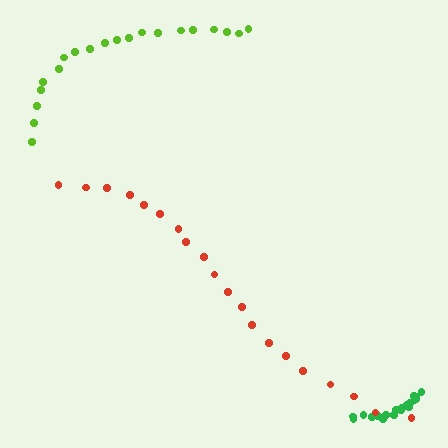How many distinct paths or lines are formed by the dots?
There are 3 distinct paths.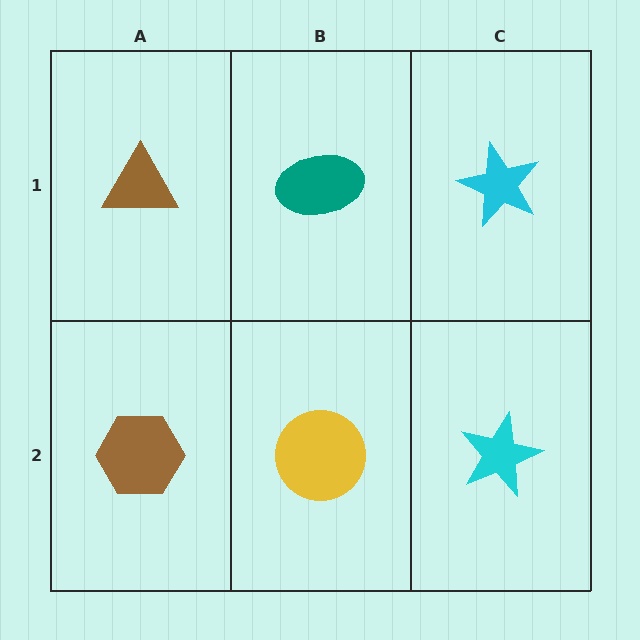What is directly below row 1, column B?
A yellow circle.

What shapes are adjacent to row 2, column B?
A teal ellipse (row 1, column B), a brown hexagon (row 2, column A), a cyan star (row 2, column C).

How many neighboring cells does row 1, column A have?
2.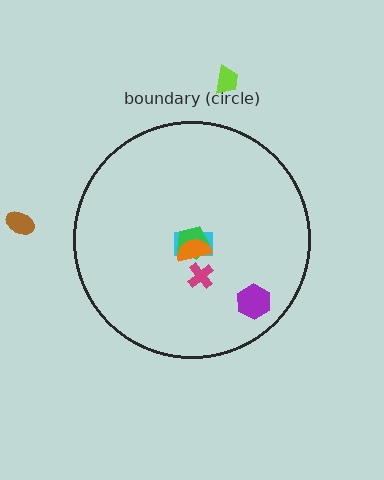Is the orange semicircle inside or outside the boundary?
Inside.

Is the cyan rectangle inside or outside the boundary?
Inside.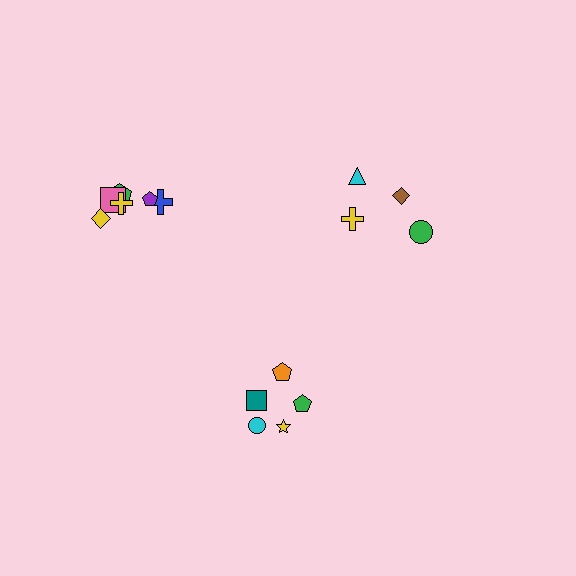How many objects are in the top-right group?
There are 4 objects.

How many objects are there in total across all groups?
There are 15 objects.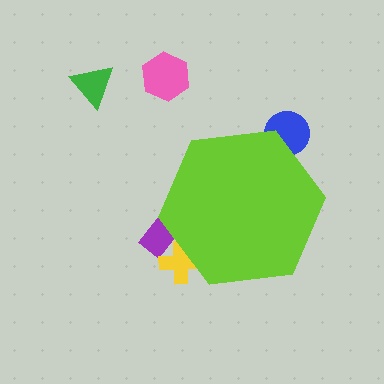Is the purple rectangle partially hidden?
Yes, the purple rectangle is partially hidden behind the lime hexagon.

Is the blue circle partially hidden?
Yes, the blue circle is partially hidden behind the lime hexagon.